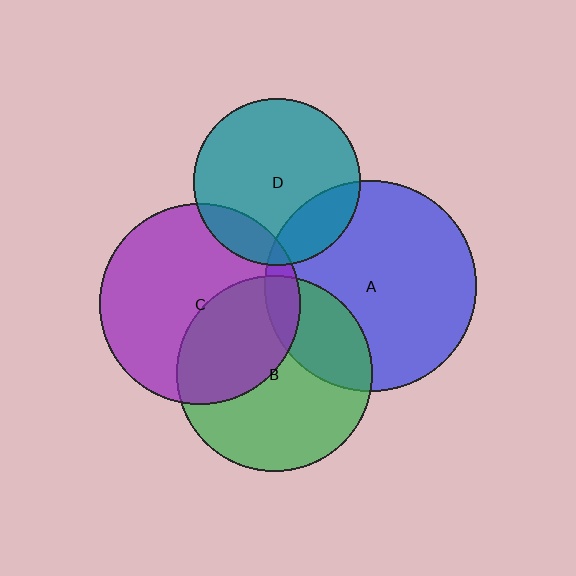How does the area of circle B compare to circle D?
Approximately 1.4 times.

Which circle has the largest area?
Circle A (blue).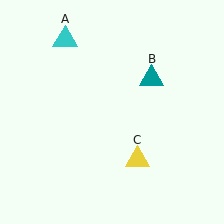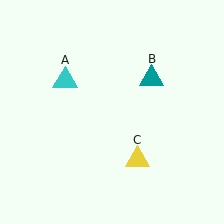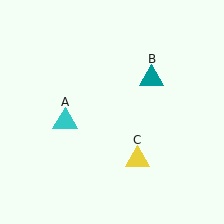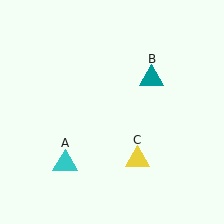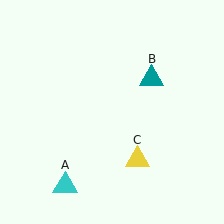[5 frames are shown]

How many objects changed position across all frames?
1 object changed position: cyan triangle (object A).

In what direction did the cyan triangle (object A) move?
The cyan triangle (object A) moved down.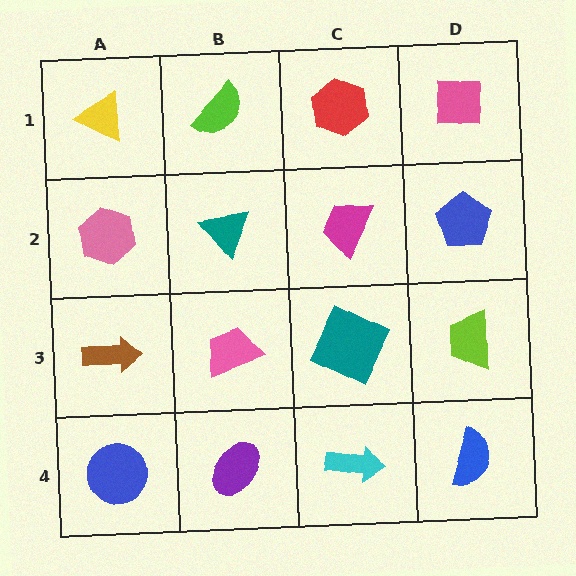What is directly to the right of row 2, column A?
A teal triangle.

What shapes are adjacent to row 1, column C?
A magenta trapezoid (row 2, column C), a lime semicircle (row 1, column B), a pink square (row 1, column D).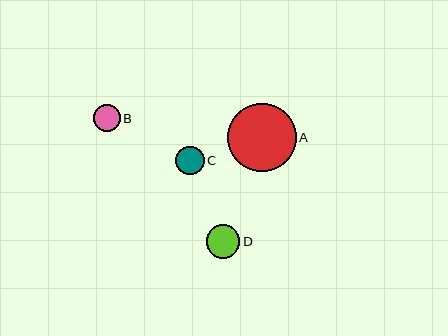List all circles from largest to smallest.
From largest to smallest: A, D, C, B.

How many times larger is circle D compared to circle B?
Circle D is approximately 1.3 times the size of circle B.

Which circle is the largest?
Circle A is the largest with a size of approximately 68 pixels.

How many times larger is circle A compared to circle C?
Circle A is approximately 2.4 times the size of circle C.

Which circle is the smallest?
Circle B is the smallest with a size of approximately 26 pixels.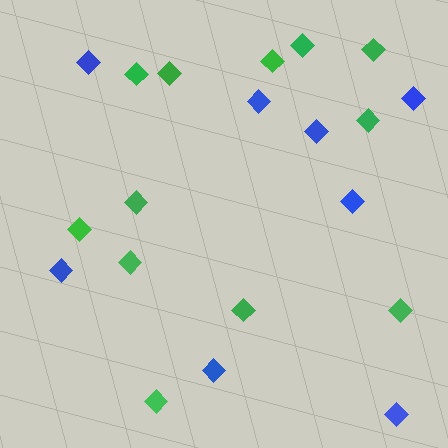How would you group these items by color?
There are 2 groups: one group of blue diamonds (8) and one group of green diamonds (12).